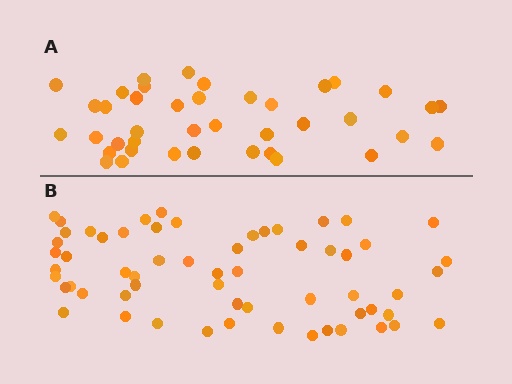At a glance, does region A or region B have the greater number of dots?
Region B (the bottom region) has more dots.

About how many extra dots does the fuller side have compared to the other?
Region B has approximately 20 more dots than region A.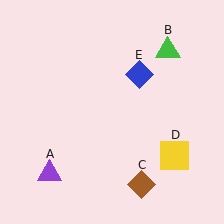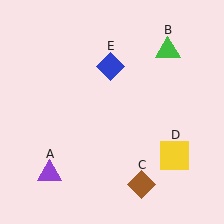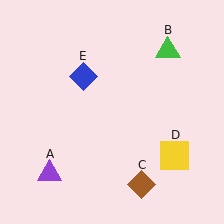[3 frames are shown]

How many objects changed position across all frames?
1 object changed position: blue diamond (object E).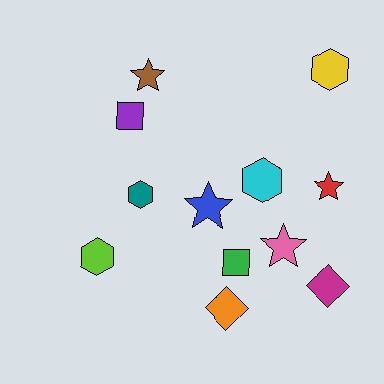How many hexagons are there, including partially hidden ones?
There are 4 hexagons.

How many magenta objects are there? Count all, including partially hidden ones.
There is 1 magenta object.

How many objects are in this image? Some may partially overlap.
There are 12 objects.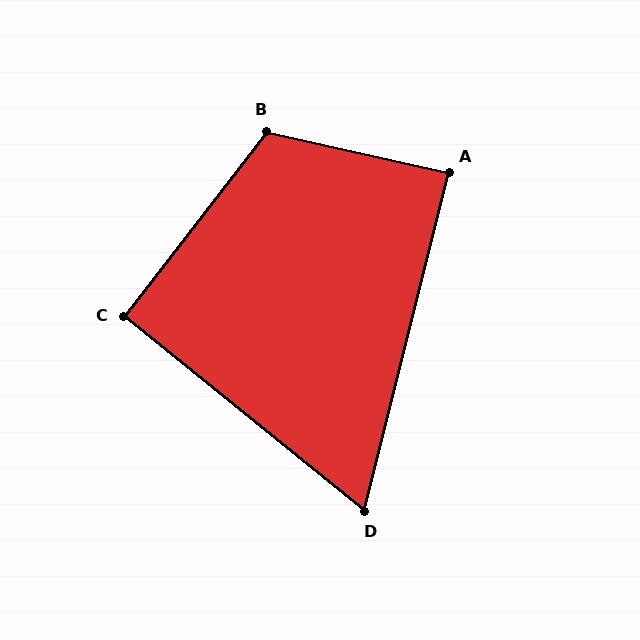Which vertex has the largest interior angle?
B, at approximately 115 degrees.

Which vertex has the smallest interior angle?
D, at approximately 65 degrees.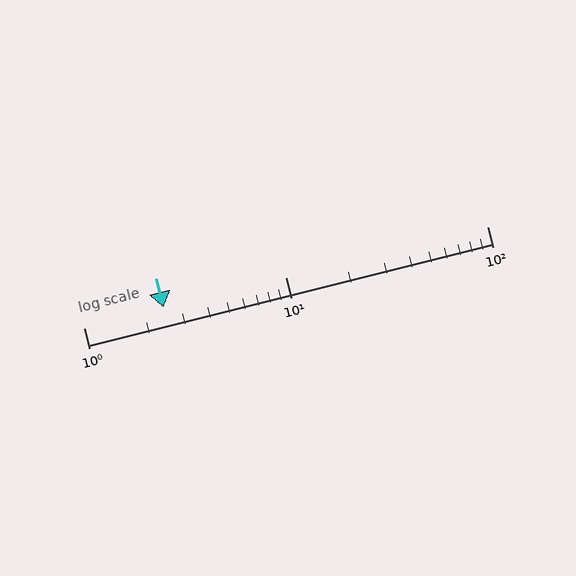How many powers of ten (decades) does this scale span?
The scale spans 2 decades, from 1 to 100.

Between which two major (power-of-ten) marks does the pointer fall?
The pointer is between 1 and 10.